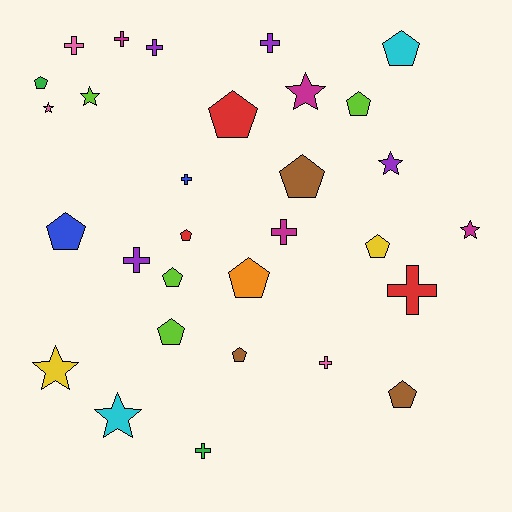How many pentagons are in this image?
There are 13 pentagons.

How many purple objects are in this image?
There are 4 purple objects.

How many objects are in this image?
There are 30 objects.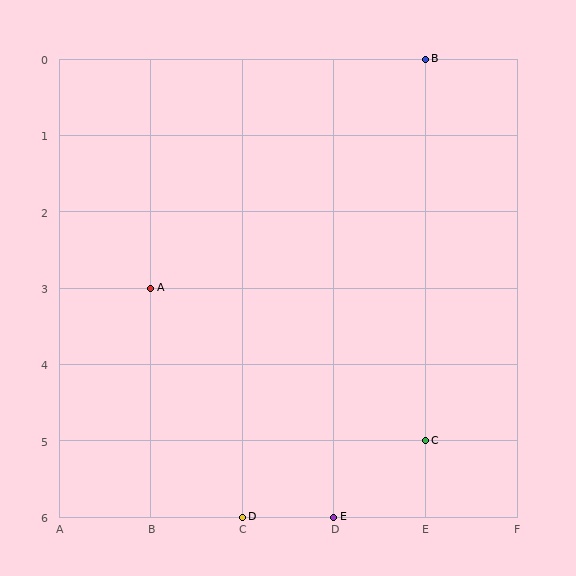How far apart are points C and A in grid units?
Points C and A are 3 columns and 2 rows apart (about 3.6 grid units diagonally).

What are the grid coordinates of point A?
Point A is at grid coordinates (B, 3).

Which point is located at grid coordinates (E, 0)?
Point B is at (E, 0).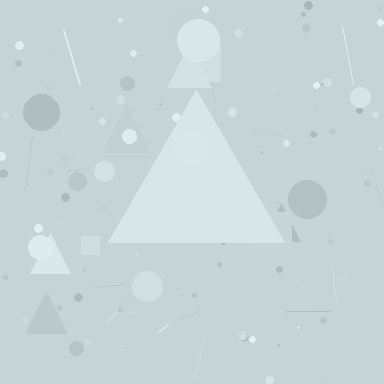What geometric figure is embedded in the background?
A triangle is embedded in the background.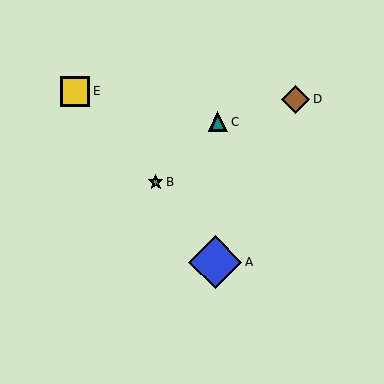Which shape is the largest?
The blue diamond (labeled A) is the largest.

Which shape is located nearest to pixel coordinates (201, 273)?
The blue diamond (labeled A) at (215, 262) is nearest to that location.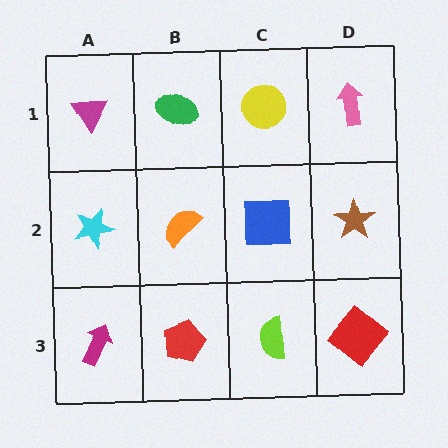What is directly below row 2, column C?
A lime semicircle.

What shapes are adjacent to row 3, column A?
A cyan star (row 2, column A), a red pentagon (row 3, column B).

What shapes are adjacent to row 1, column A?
A cyan star (row 2, column A), a green ellipse (row 1, column B).